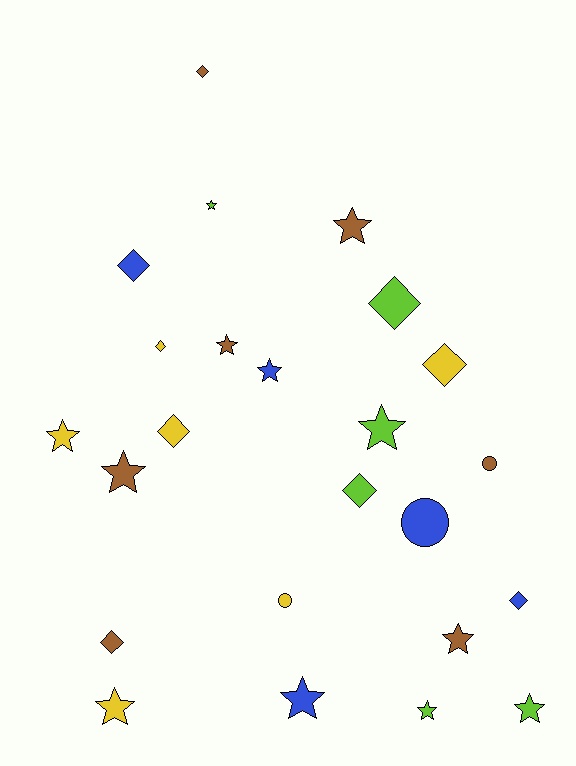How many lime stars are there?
There are 4 lime stars.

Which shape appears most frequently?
Star, with 12 objects.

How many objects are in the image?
There are 24 objects.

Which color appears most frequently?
Brown, with 7 objects.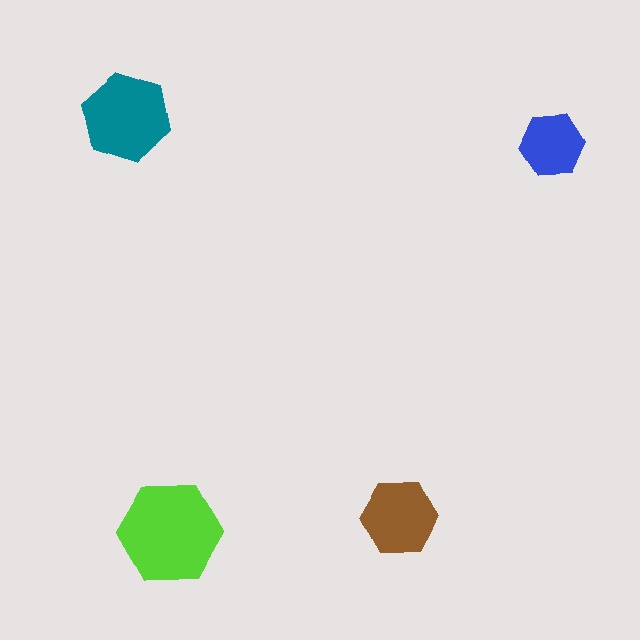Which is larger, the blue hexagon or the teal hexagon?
The teal one.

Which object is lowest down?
The lime hexagon is bottommost.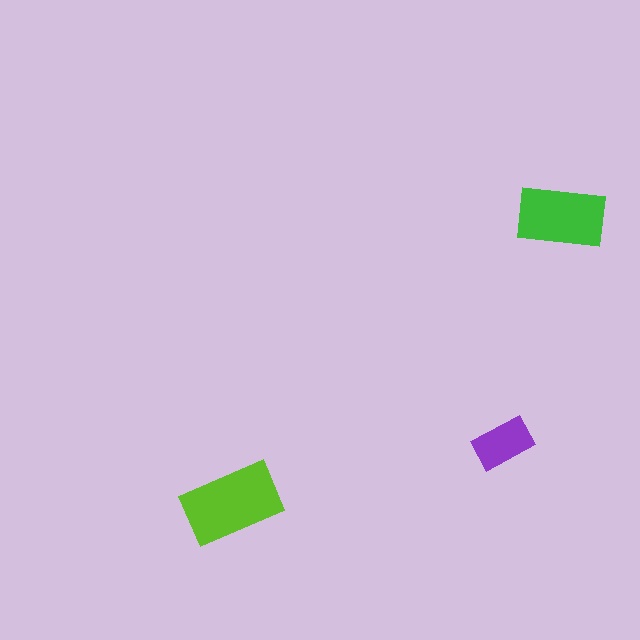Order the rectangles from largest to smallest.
the lime one, the green one, the purple one.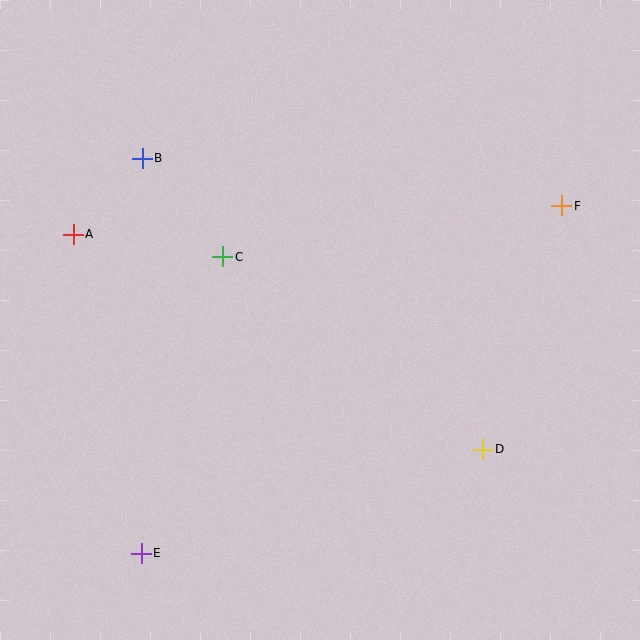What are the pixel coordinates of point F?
Point F is at (561, 206).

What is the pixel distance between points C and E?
The distance between C and E is 308 pixels.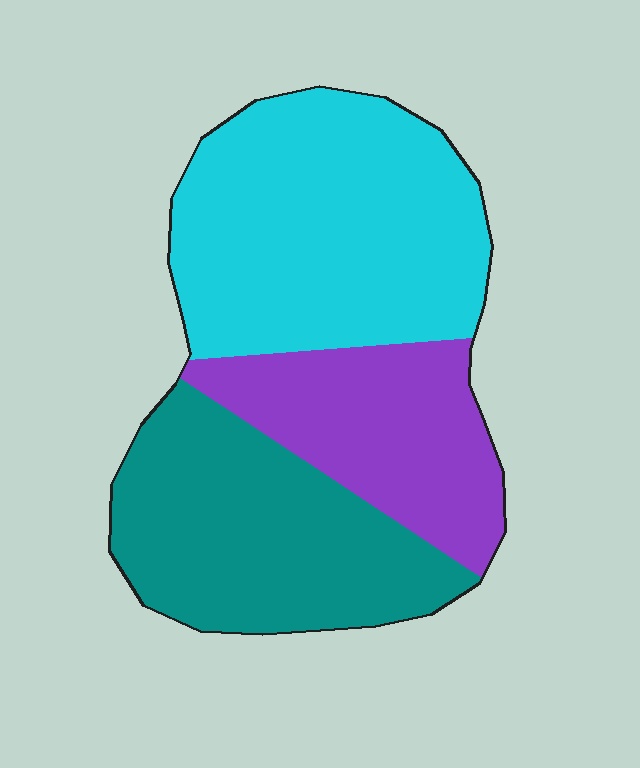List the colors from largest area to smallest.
From largest to smallest: cyan, teal, purple.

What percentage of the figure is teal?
Teal takes up about one third (1/3) of the figure.